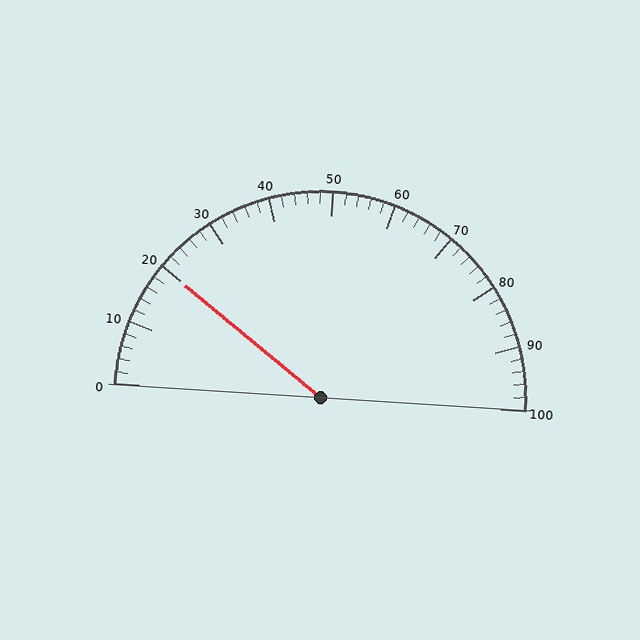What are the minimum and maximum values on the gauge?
The gauge ranges from 0 to 100.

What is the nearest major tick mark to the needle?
The nearest major tick mark is 20.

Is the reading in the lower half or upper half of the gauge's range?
The reading is in the lower half of the range (0 to 100).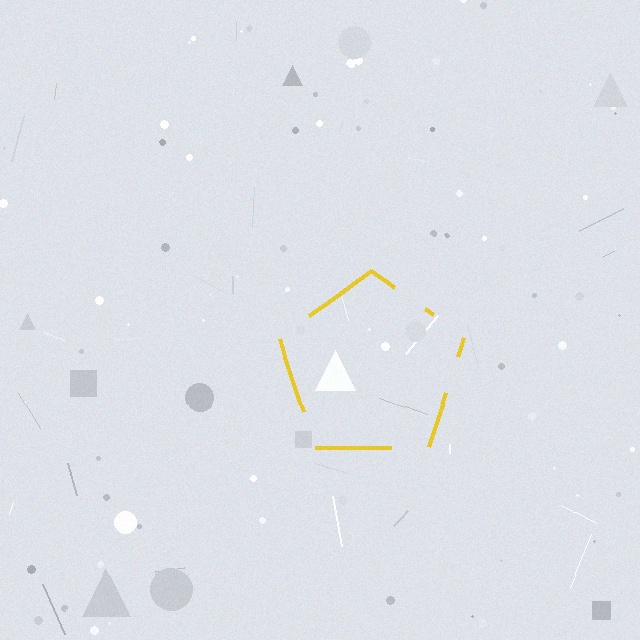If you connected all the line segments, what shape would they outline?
They would outline a pentagon.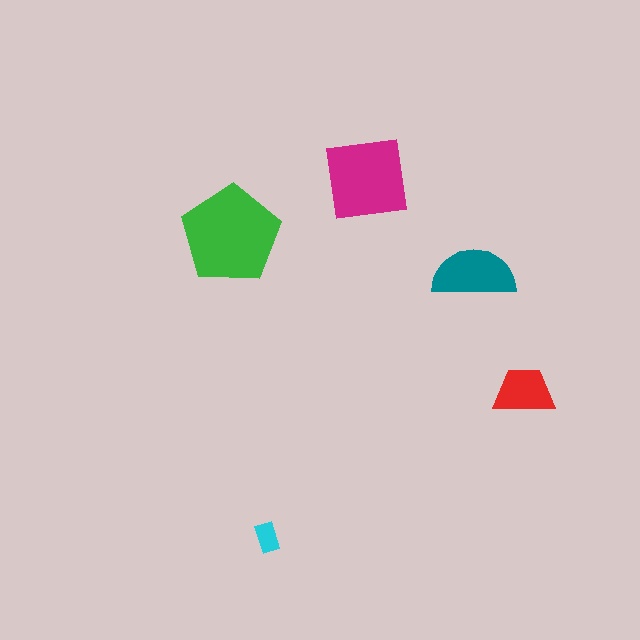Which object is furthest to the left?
The green pentagon is leftmost.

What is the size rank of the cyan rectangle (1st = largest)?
5th.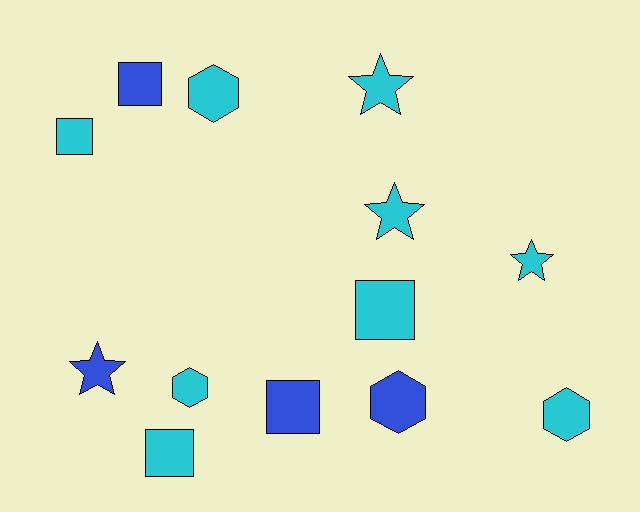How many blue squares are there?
There are 2 blue squares.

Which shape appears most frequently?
Square, with 5 objects.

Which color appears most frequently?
Cyan, with 9 objects.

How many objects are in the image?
There are 13 objects.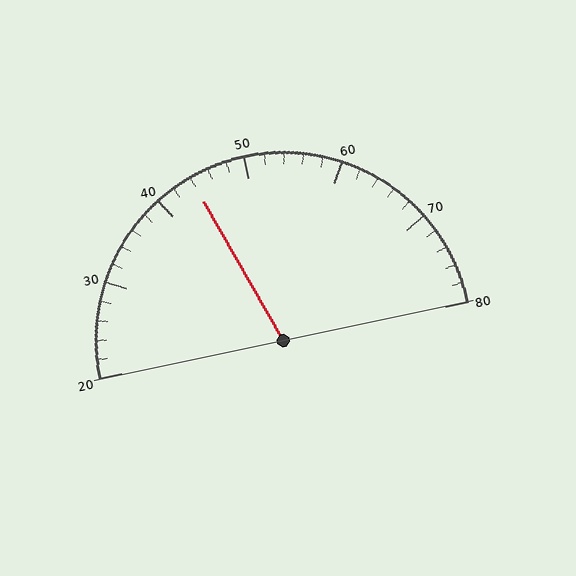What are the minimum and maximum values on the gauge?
The gauge ranges from 20 to 80.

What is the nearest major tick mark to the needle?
The nearest major tick mark is 40.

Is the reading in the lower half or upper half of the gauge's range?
The reading is in the lower half of the range (20 to 80).